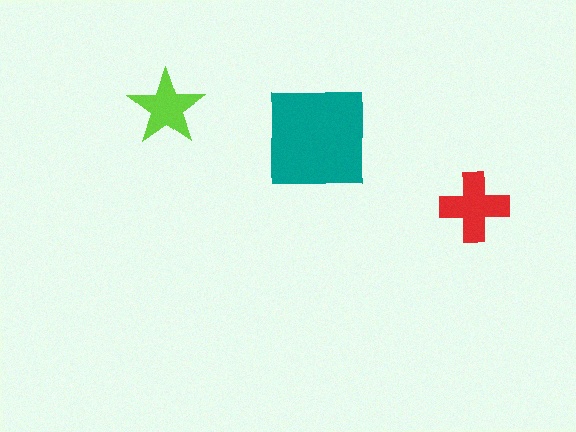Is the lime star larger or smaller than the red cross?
Smaller.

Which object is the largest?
The teal square.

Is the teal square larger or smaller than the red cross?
Larger.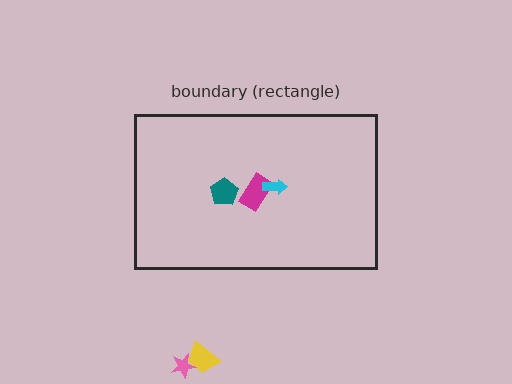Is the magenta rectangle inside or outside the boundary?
Inside.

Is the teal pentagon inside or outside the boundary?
Inside.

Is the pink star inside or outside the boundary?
Outside.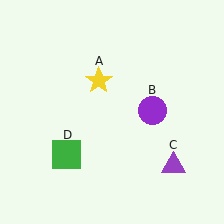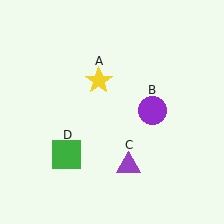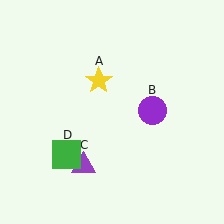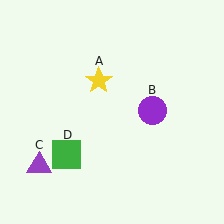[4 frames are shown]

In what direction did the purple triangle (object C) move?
The purple triangle (object C) moved left.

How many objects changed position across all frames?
1 object changed position: purple triangle (object C).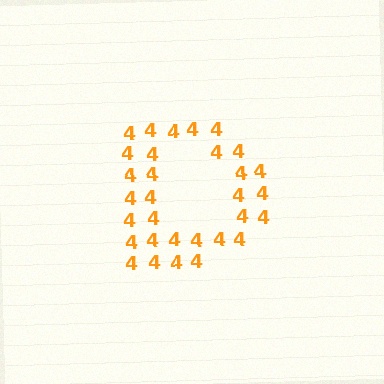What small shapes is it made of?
It is made of small digit 4's.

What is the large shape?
The large shape is the letter D.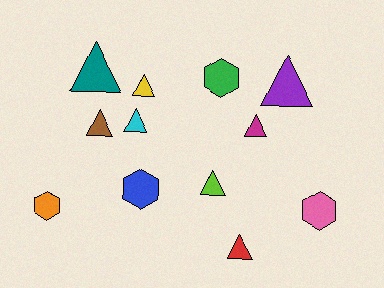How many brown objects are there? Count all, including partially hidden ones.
There is 1 brown object.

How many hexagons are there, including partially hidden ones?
There are 4 hexagons.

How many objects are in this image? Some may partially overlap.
There are 12 objects.